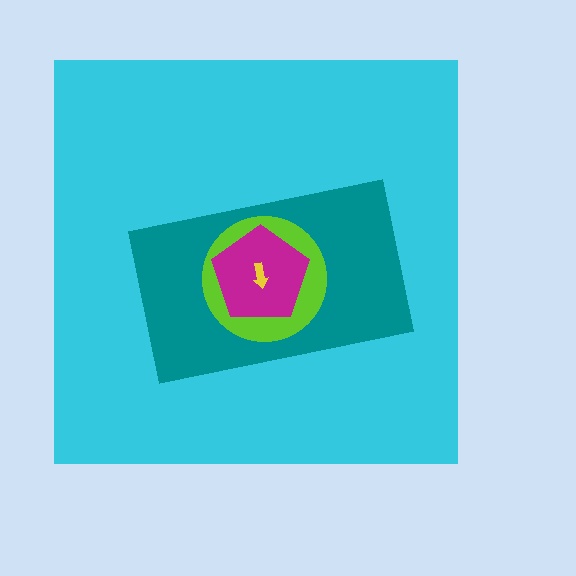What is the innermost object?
The yellow arrow.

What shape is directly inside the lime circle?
The magenta pentagon.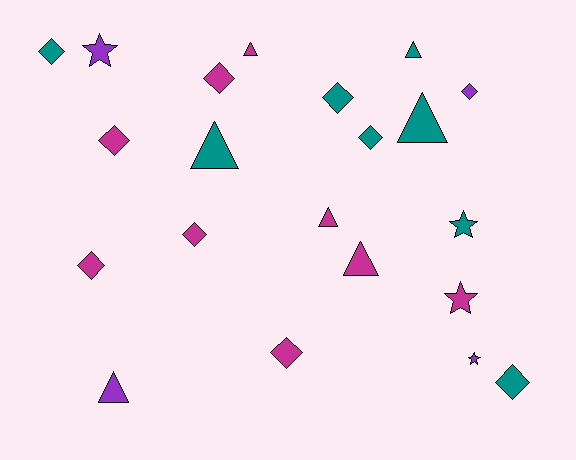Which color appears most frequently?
Magenta, with 9 objects.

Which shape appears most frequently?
Diamond, with 10 objects.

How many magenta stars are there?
There is 1 magenta star.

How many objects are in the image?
There are 21 objects.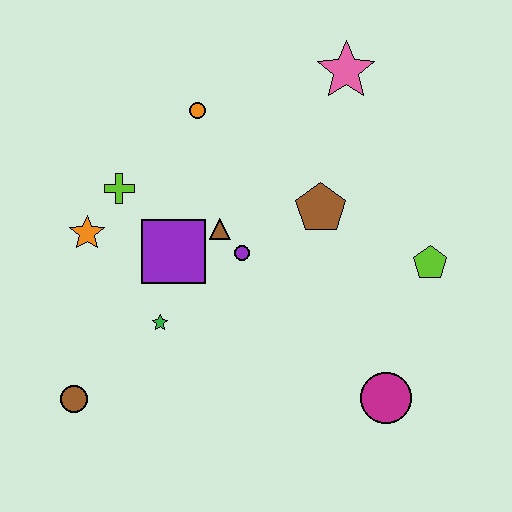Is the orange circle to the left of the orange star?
No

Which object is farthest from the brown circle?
The pink star is farthest from the brown circle.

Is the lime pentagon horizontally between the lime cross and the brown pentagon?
No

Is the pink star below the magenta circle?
No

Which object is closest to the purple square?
The brown triangle is closest to the purple square.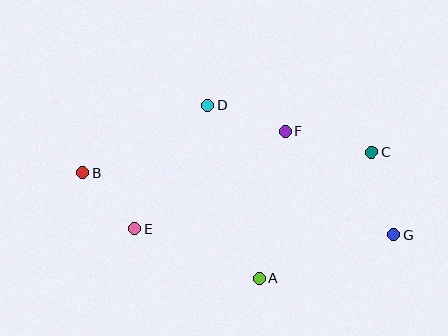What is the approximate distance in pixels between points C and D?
The distance between C and D is approximately 171 pixels.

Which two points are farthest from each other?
Points B and G are farthest from each other.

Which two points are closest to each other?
Points B and E are closest to each other.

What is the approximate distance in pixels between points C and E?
The distance between C and E is approximately 249 pixels.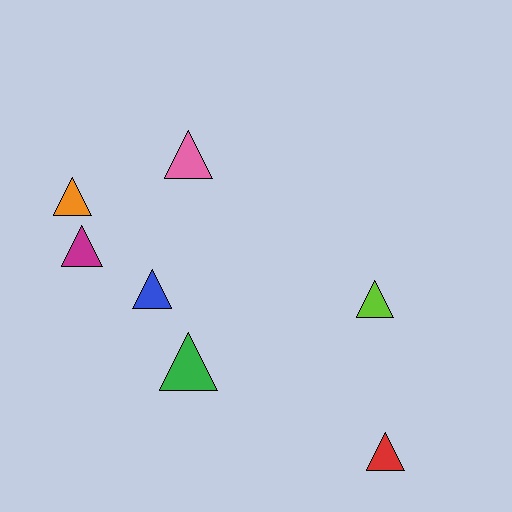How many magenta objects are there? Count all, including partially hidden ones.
There is 1 magenta object.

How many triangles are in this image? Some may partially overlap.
There are 7 triangles.